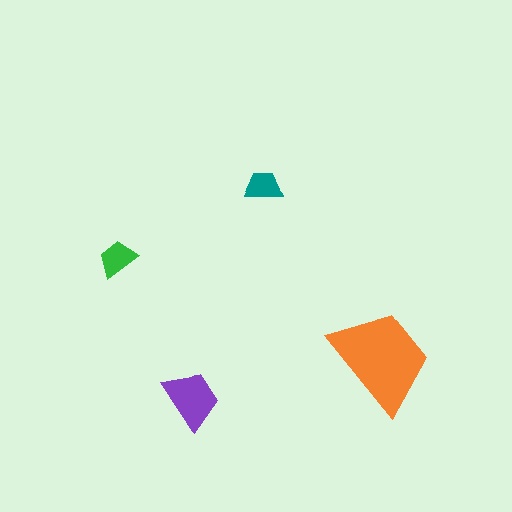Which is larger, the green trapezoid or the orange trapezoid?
The orange one.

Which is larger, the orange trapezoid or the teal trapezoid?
The orange one.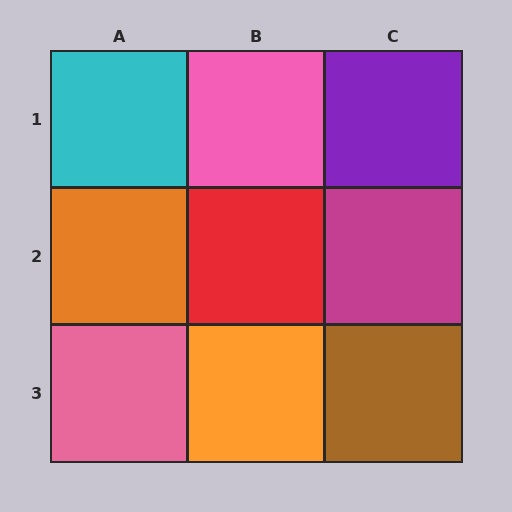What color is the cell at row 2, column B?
Red.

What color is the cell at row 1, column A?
Cyan.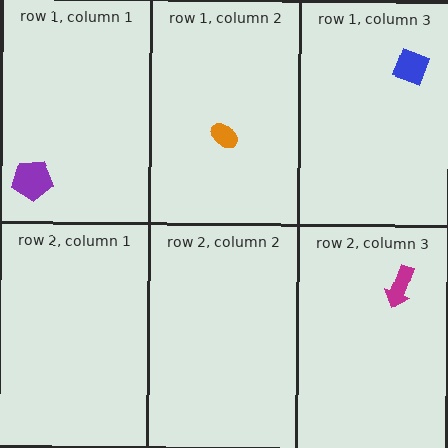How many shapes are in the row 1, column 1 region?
1.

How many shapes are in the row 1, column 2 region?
1.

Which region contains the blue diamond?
The row 1, column 3 region.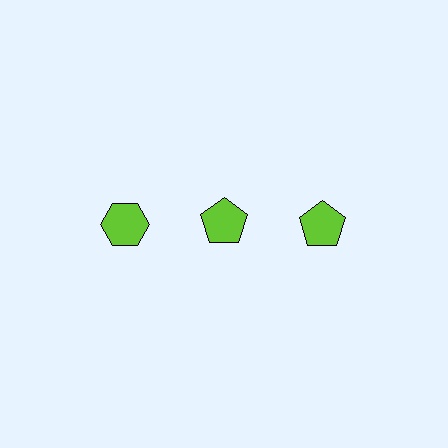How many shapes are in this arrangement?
There are 3 shapes arranged in a grid pattern.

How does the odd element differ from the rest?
It has a different shape: hexagon instead of pentagon.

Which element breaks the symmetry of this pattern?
The lime hexagon in the top row, leftmost column breaks the symmetry. All other shapes are lime pentagons.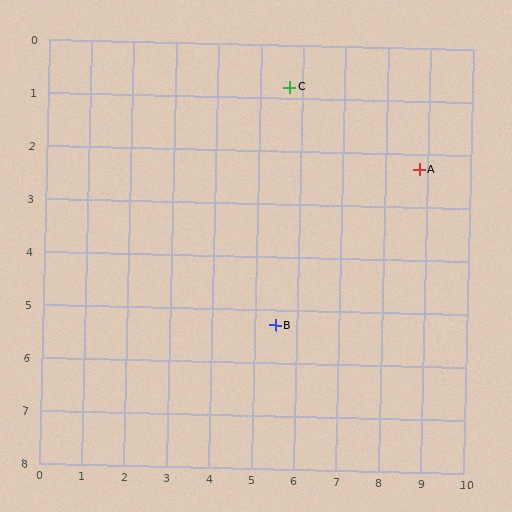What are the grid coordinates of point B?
Point B is at approximately (5.5, 5.3).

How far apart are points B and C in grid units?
Points B and C are about 4.5 grid units apart.